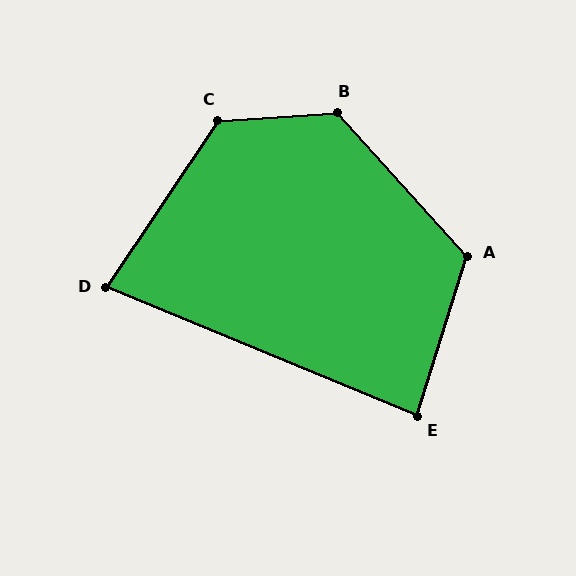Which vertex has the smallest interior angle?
D, at approximately 79 degrees.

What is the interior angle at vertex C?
Approximately 127 degrees (obtuse).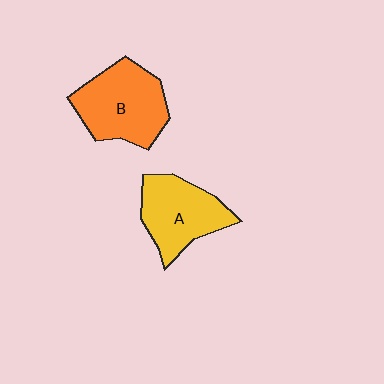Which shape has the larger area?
Shape B (orange).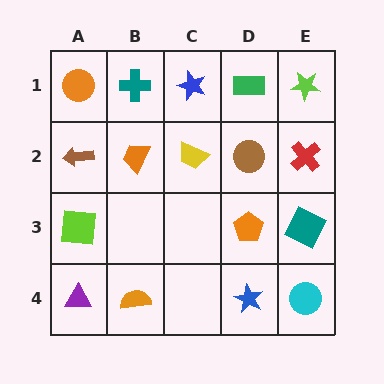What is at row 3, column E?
A teal square.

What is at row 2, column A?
A brown arrow.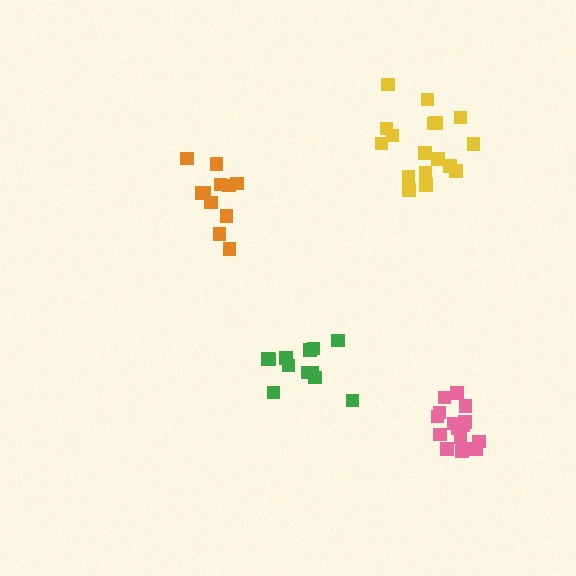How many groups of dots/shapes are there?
There are 4 groups.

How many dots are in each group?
Group 1: 11 dots, Group 2: 16 dots, Group 3: 17 dots, Group 4: 12 dots (56 total).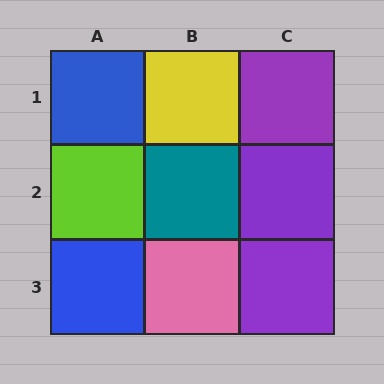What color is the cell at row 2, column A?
Lime.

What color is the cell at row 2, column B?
Teal.